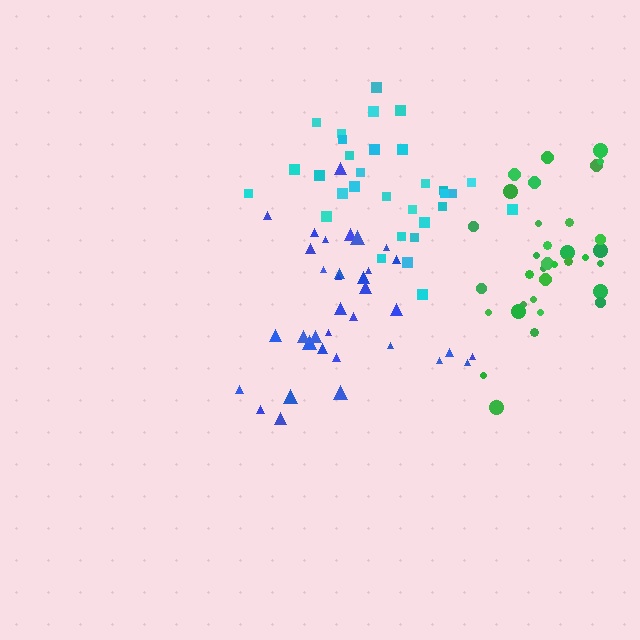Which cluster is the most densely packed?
Green.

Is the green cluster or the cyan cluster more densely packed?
Green.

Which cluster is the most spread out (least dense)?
Cyan.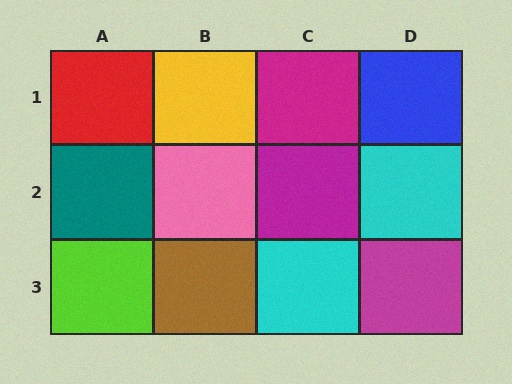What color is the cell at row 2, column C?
Magenta.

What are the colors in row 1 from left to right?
Red, yellow, magenta, blue.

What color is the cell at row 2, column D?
Cyan.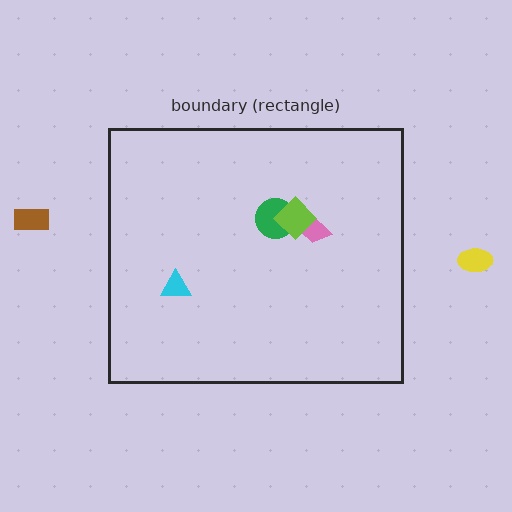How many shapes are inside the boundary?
4 inside, 2 outside.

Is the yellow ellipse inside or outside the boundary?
Outside.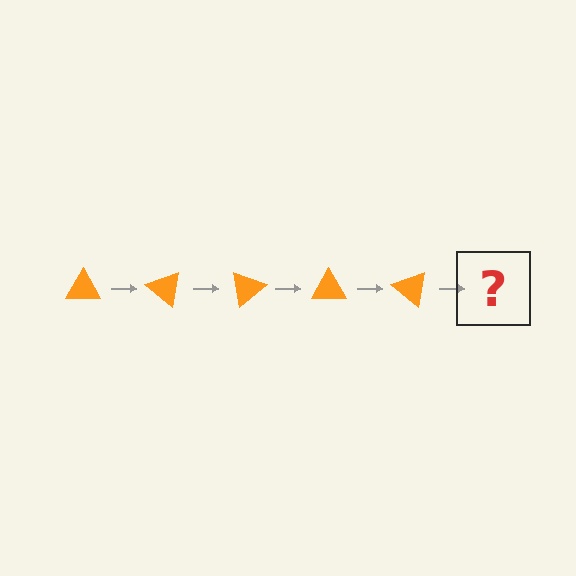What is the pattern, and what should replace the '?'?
The pattern is that the triangle rotates 40 degrees each step. The '?' should be an orange triangle rotated 200 degrees.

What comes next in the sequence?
The next element should be an orange triangle rotated 200 degrees.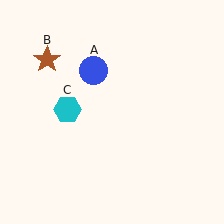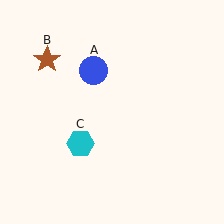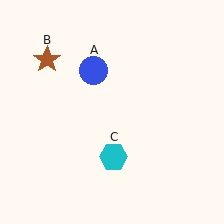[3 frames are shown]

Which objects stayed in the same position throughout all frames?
Blue circle (object A) and brown star (object B) remained stationary.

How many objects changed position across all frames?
1 object changed position: cyan hexagon (object C).